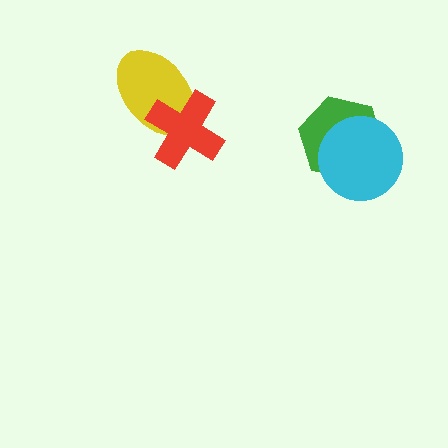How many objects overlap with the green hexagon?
1 object overlaps with the green hexagon.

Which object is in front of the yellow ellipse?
The red cross is in front of the yellow ellipse.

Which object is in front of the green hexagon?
The cyan circle is in front of the green hexagon.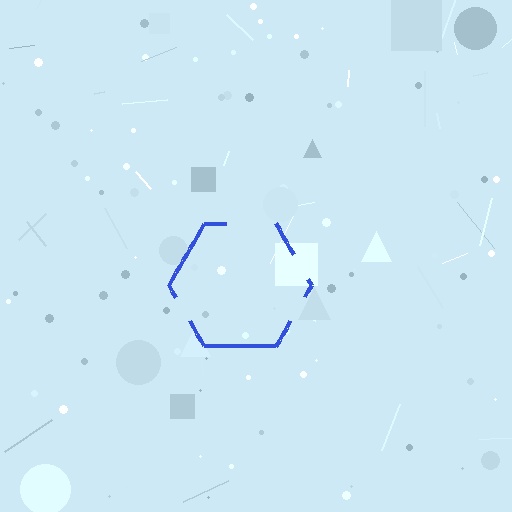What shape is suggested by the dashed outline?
The dashed outline suggests a hexagon.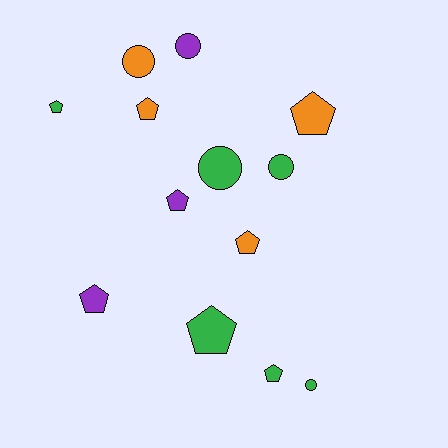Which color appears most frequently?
Green, with 6 objects.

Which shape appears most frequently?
Pentagon, with 8 objects.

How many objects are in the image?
There are 13 objects.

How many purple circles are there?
There is 1 purple circle.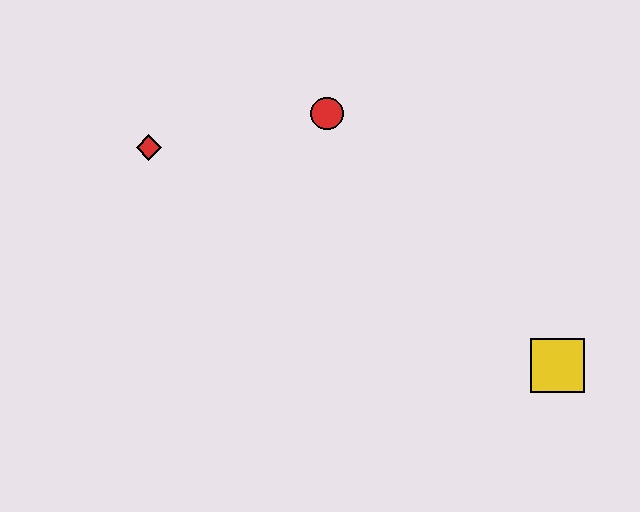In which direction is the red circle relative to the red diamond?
The red circle is to the right of the red diamond.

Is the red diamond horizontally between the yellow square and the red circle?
No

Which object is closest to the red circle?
The red diamond is closest to the red circle.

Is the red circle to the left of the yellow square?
Yes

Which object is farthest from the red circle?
The yellow square is farthest from the red circle.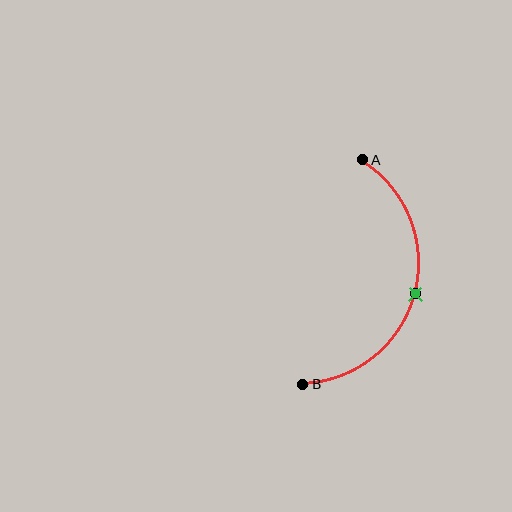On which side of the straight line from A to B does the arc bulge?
The arc bulges to the right of the straight line connecting A and B.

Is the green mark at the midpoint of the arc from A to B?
Yes. The green mark lies on the arc at equal arc-length from both A and B — it is the arc midpoint.